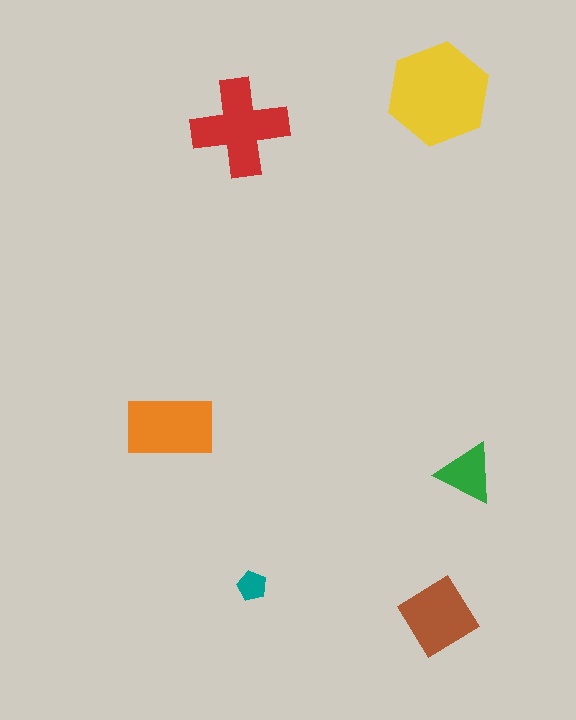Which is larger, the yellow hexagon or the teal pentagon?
The yellow hexagon.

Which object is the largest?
The yellow hexagon.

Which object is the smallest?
The teal pentagon.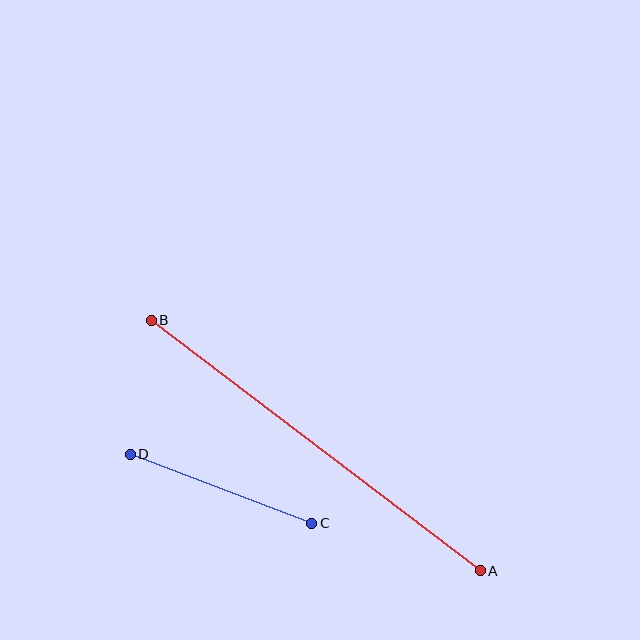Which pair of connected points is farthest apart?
Points A and B are farthest apart.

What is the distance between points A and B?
The distance is approximately 413 pixels.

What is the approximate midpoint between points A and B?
The midpoint is at approximately (316, 446) pixels.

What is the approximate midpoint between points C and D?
The midpoint is at approximately (221, 489) pixels.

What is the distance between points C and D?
The distance is approximately 194 pixels.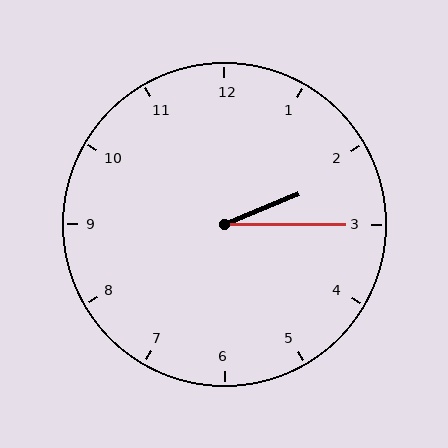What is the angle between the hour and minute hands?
Approximately 22 degrees.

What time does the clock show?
2:15.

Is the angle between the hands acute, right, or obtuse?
It is acute.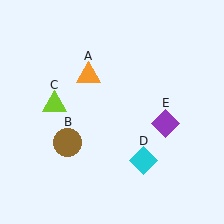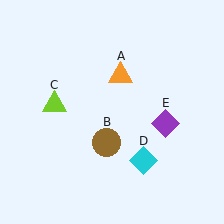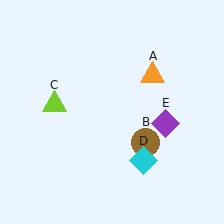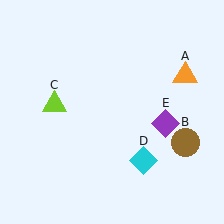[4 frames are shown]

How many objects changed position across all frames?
2 objects changed position: orange triangle (object A), brown circle (object B).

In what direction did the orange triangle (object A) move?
The orange triangle (object A) moved right.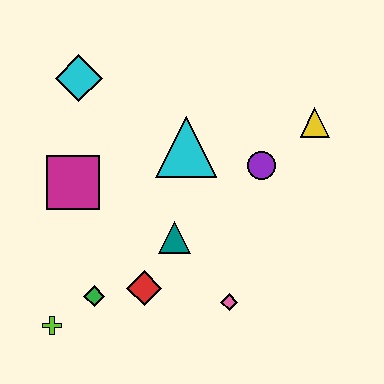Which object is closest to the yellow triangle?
The purple circle is closest to the yellow triangle.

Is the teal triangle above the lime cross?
Yes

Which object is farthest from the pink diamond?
The cyan diamond is farthest from the pink diamond.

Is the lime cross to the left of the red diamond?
Yes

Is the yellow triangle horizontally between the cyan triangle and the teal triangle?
No